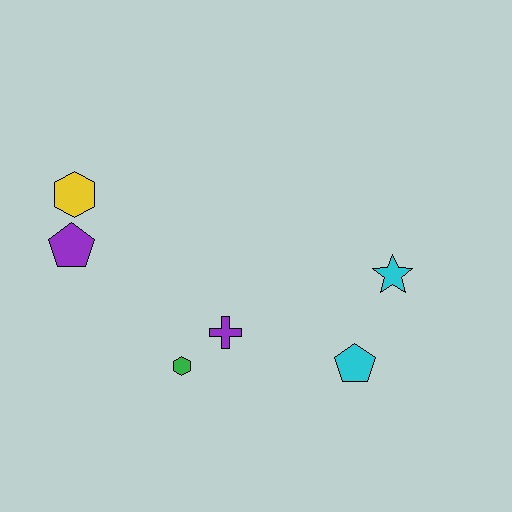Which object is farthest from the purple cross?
The yellow hexagon is farthest from the purple cross.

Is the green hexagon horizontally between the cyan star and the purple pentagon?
Yes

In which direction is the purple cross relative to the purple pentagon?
The purple cross is to the right of the purple pentagon.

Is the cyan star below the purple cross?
No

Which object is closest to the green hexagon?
The purple cross is closest to the green hexagon.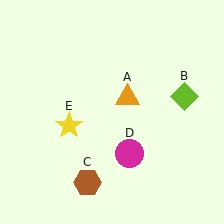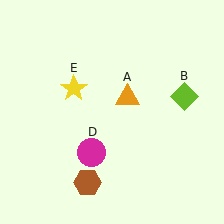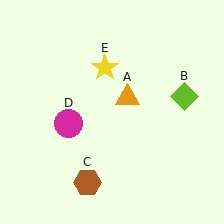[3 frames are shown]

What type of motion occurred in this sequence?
The magenta circle (object D), yellow star (object E) rotated clockwise around the center of the scene.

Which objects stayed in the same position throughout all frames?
Orange triangle (object A) and lime diamond (object B) and brown hexagon (object C) remained stationary.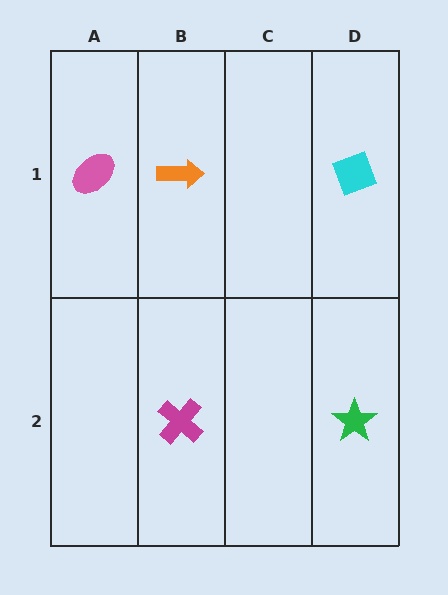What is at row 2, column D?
A green star.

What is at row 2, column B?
A magenta cross.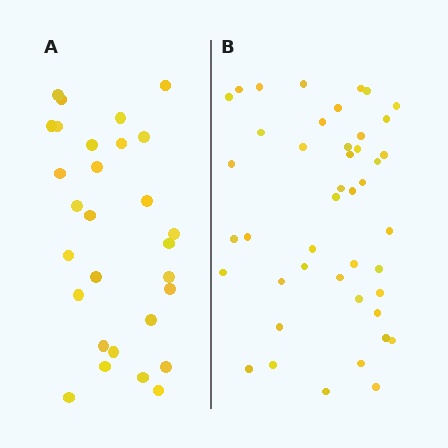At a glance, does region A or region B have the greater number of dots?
Region B (the right region) has more dots.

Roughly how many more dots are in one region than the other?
Region B has approximately 15 more dots than region A.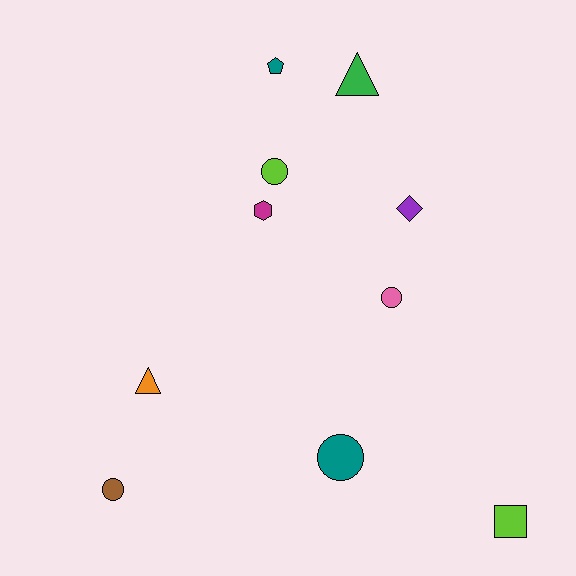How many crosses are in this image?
There are no crosses.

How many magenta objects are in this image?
There is 1 magenta object.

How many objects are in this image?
There are 10 objects.